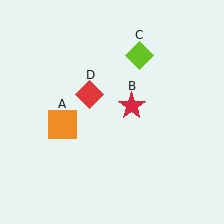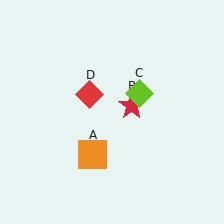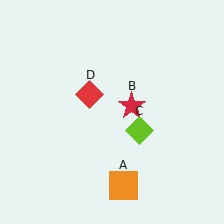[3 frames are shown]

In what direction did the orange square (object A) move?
The orange square (object A) moved down and to the right.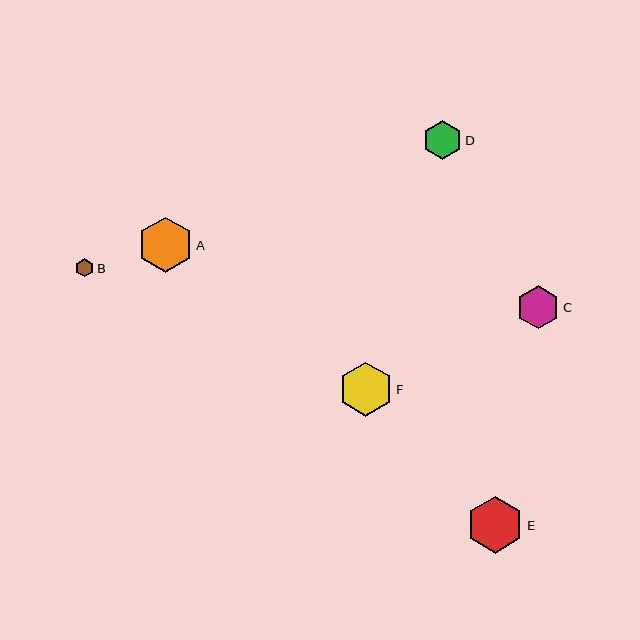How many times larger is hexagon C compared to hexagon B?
Hexagon C is approximately 2.4 times the size of hexagon B.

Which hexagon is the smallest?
Hexagon B is the smallest with a size of approximately 18 pixels.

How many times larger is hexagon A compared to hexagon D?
Hexagon A is approximately 1.4 times the size of hexagon D.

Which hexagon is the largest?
Hexagon E is the largest with a size of approximately 57 pixels.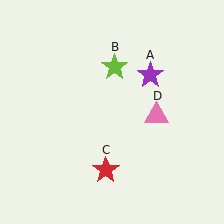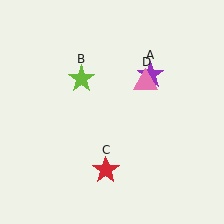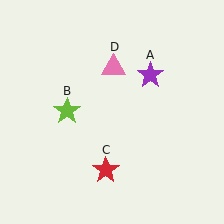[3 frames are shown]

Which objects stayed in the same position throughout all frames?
Purple star (object A) and red star (object C) remained stationary.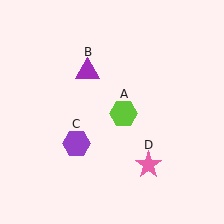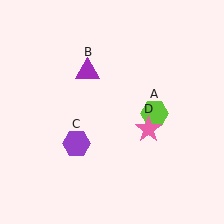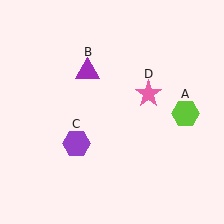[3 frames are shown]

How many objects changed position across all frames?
2 objects changed position: lime hexagon (object A), pink star (object D).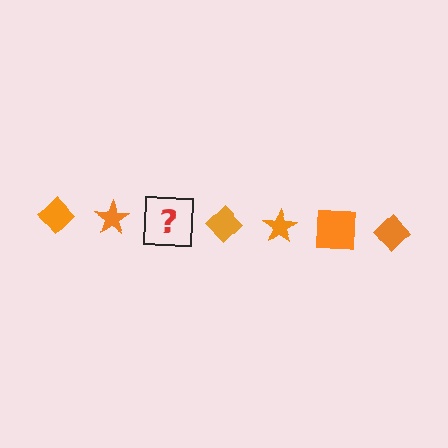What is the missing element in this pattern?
The missing element is an orange square.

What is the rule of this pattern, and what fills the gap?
The rule is that the pattern cycles through diamond, star, square shapes in orange. The gap should be filled with an orange square.